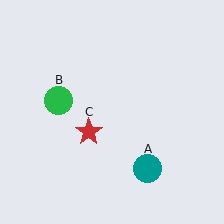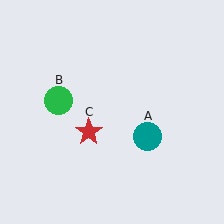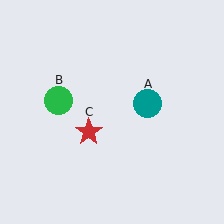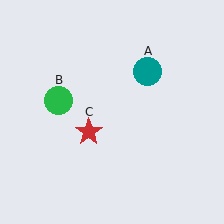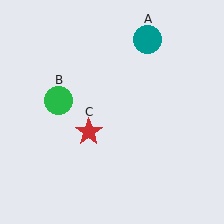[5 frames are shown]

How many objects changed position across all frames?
1 object changed position: teal circle (object A).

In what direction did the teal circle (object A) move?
The teal circle (object A) moved up.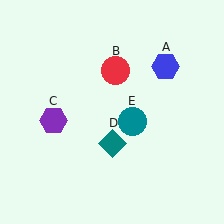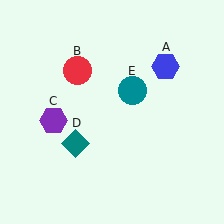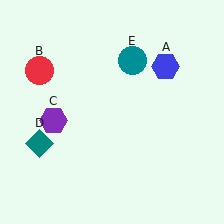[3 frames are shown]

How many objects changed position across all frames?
3 objects changed position: red circle (object B), teal diamond (object D), teal circle (object E).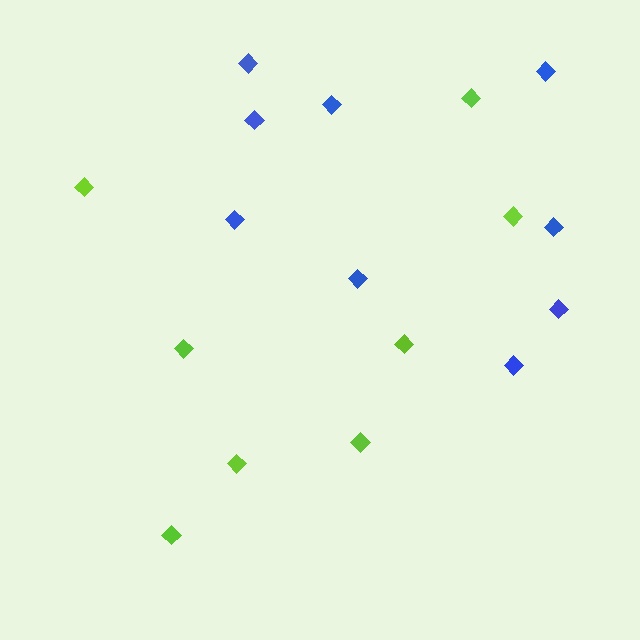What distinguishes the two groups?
There are 2 groups: one group of blue diamonds (9) and one group of lime diamonds (8).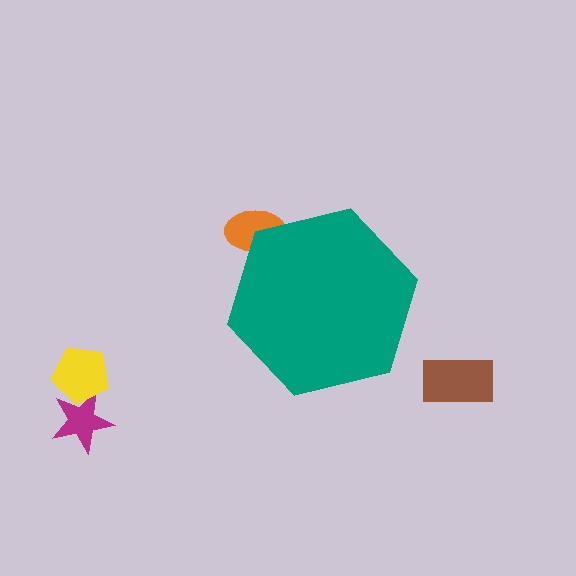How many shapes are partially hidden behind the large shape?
1 shape is partially hidden.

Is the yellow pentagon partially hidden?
No, the yellow pentagon is fully visible.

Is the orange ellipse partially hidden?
Yes, the orange ellipse is partially hidden behind the teal hexagon.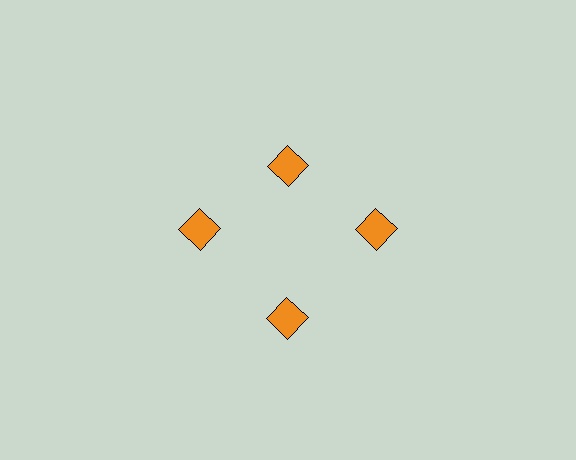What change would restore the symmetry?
The symmetry would be restored by moving it outward, back onto the ring so that all 4 squares sit at equal angles and equal distance from the center.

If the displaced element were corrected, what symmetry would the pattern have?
It would have 4-fold rotational symmetry — the pattern would map onto itself every 90 degrees.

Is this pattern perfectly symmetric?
No. The 4 orange squares are arranged in a ring, but one element near the 12 o'clock position is pulled inward toward the center, breaking the 4-fold rotational symmetry.